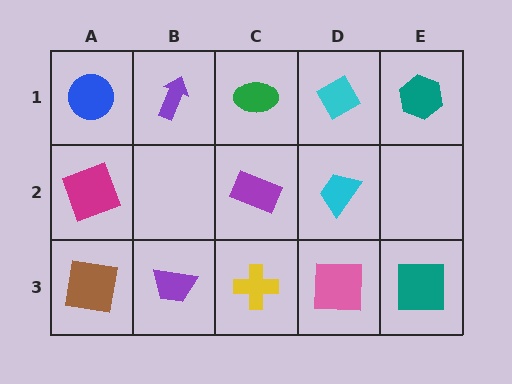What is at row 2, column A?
A magenta square.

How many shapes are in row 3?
5 shapes.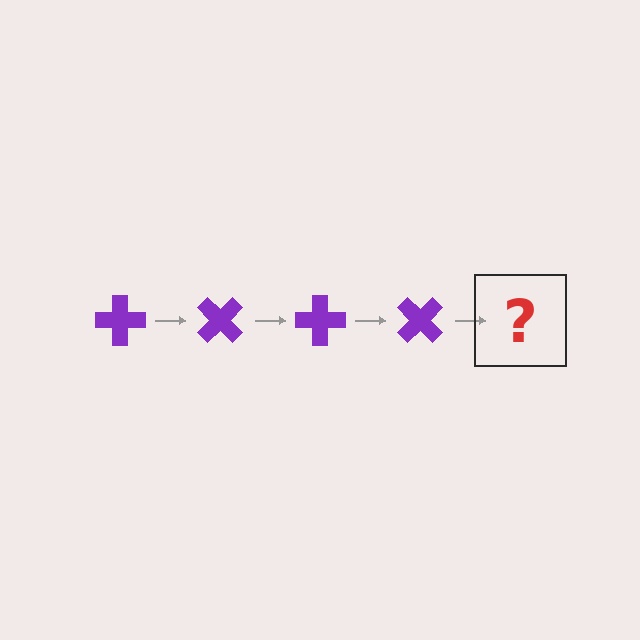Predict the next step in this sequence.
The next step is a purple cross rotated 180 degrees.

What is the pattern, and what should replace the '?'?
The pattern is that the cross rotates 45 degrees each step. The '?' should be a purple cross rotated 180 degrees.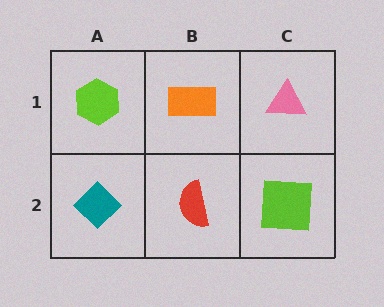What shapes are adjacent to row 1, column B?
A red semicircle (row 2, column B), a lime hexagon (row 1, column A), a pink triangle (row 1, column C).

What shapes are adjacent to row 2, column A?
A lime hexagon (row 1, column A), a red semicircle (row 2, column B).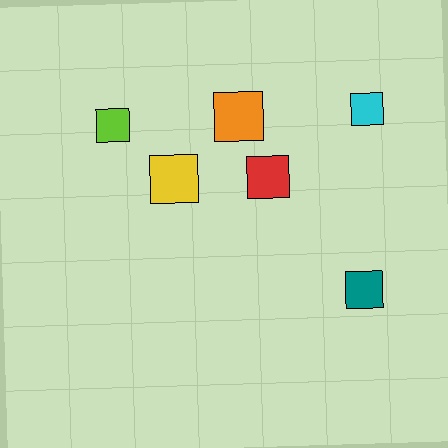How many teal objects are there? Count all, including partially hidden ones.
There is 1 teal object.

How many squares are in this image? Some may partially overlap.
There are 6 squares.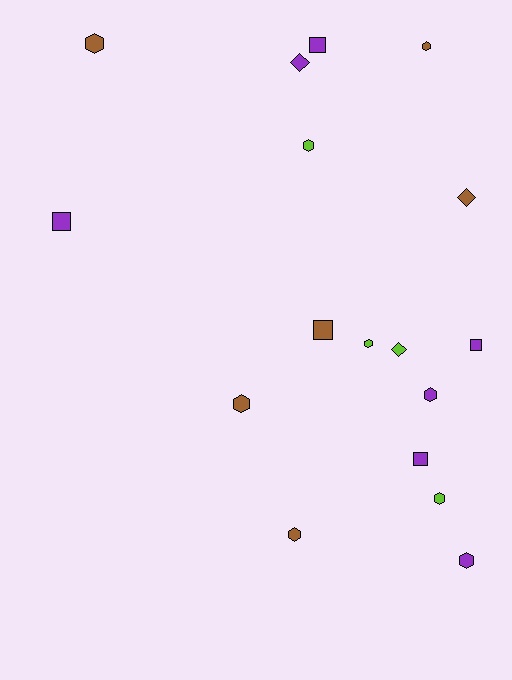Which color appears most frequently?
Purple, with 7 objects.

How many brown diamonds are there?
There is 1 brown diamond.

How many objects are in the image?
There are 17 objects.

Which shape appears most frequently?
Hexagon, with 9 objects.